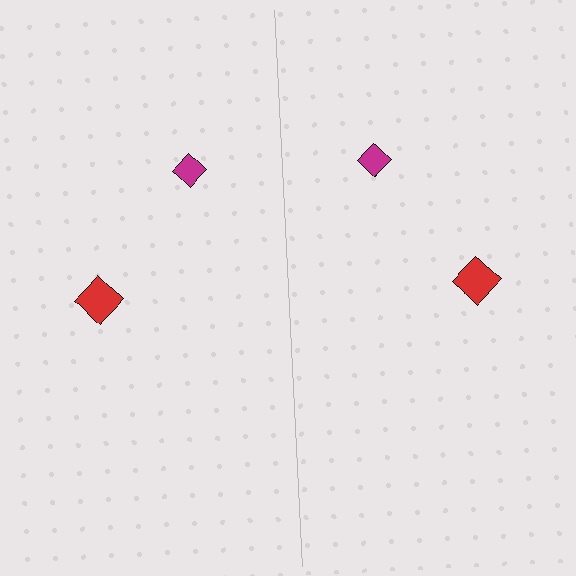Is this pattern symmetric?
Yes, this pattern has bilateral (reflection) symmetry.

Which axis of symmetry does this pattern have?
The pattern has a vertical axis of symmetry running through the center of the image.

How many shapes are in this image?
There are 4 shapes in this image.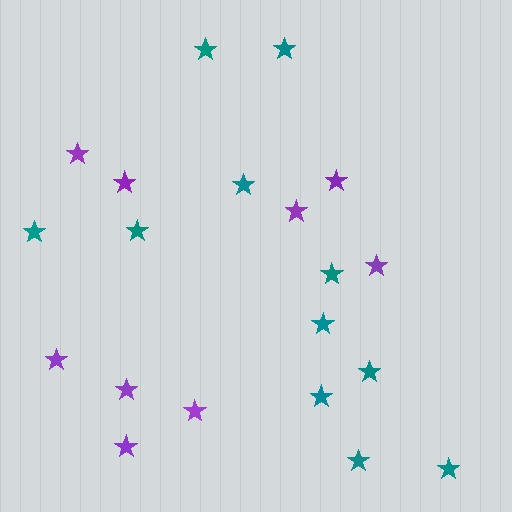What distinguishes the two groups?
There are 2 groups: one group of teal stars (11) and one group of purple stars (9).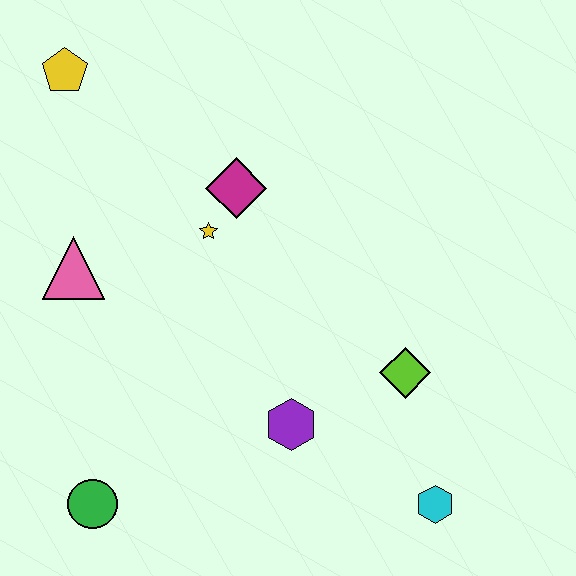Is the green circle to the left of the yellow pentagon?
No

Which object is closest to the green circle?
The purple hexagon is closest to the green circle.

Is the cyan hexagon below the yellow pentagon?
Yes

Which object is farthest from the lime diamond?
The yellow pentagon is farthest from the lime diamond.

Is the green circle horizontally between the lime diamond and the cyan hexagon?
No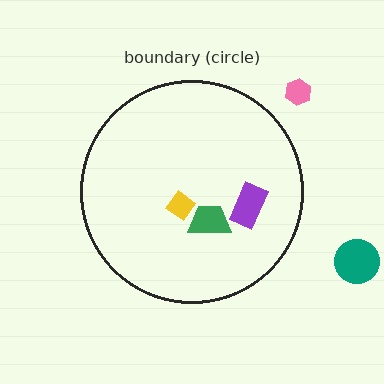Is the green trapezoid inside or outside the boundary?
Inside.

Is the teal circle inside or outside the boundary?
Outside.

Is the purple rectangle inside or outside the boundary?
Inside.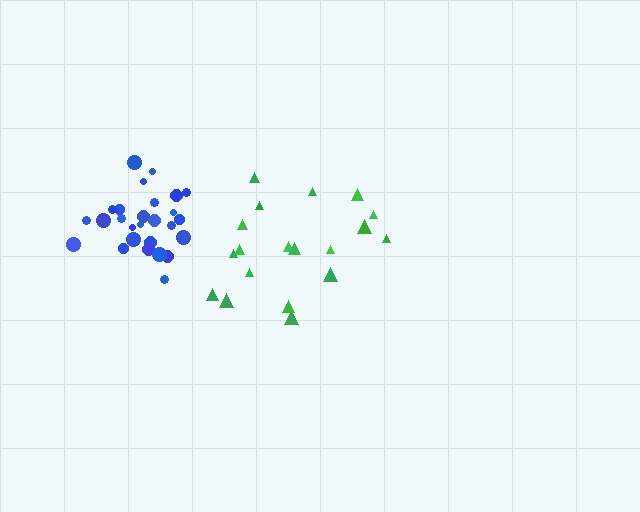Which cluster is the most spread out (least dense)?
Green.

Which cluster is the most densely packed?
Blue.